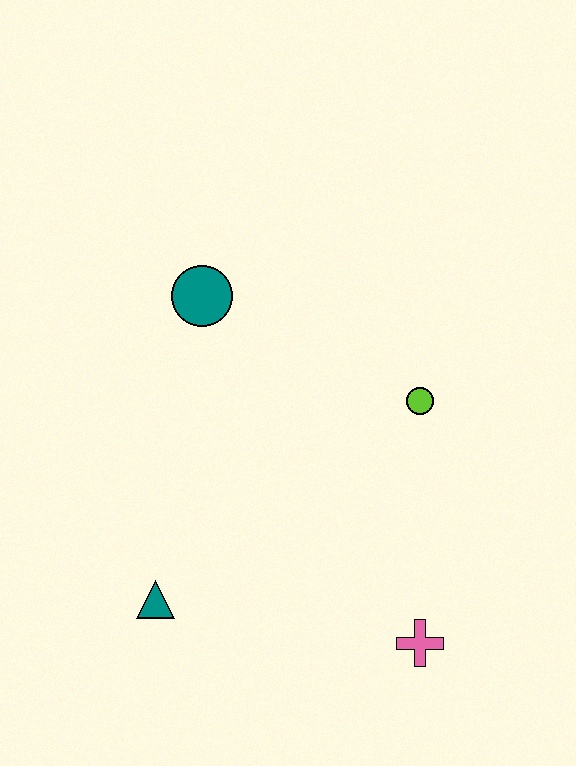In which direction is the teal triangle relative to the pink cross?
The teal triangle is to the left of the pink cross.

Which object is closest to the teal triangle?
The pink cross is closest to the teal triangle.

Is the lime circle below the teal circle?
Yes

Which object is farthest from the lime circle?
The teal triangle is farthest from the lime circle.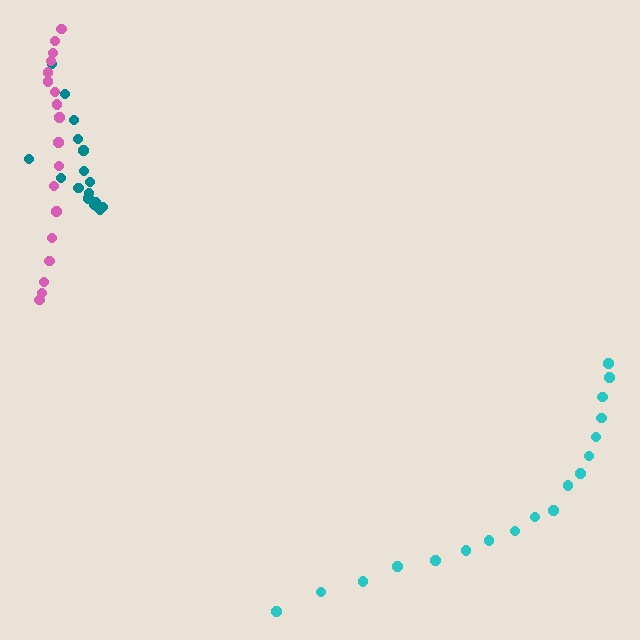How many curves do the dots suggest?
There are 3 distinct paths.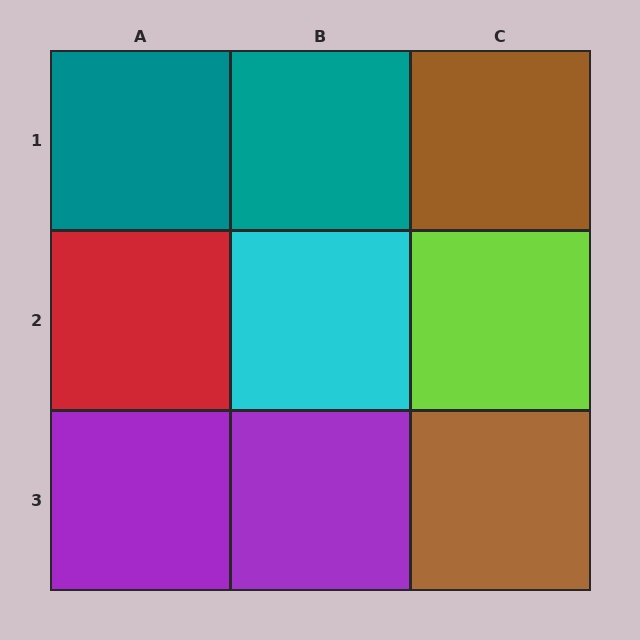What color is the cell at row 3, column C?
Brown.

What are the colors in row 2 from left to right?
Red, cyan, lime.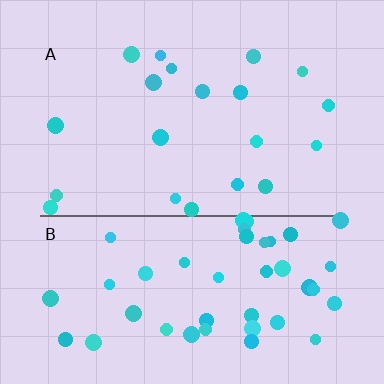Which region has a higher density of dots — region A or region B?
B (the bottom).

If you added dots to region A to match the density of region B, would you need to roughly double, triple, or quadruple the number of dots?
Approximately double.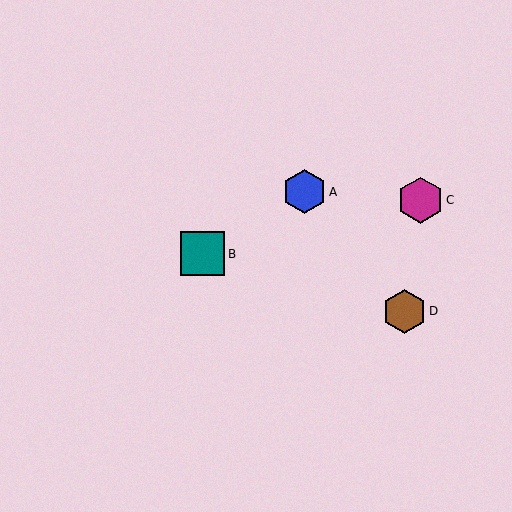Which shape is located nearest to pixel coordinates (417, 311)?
The brown hexagon (labeled D) at (404, 311) is nearest to that location.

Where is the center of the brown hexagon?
The center of the brown hexagon is at (404, 311).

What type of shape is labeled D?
Shape D is a brown hexagon.